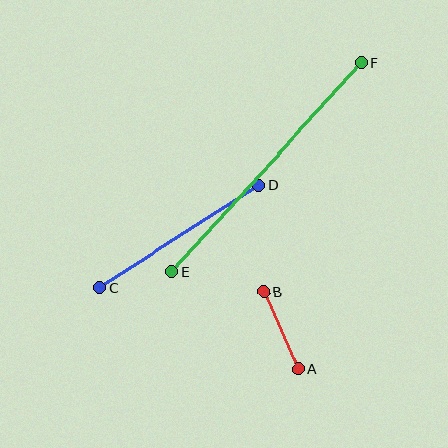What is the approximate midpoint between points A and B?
The midpoint is at approximately (281, 330) pixels.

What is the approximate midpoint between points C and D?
The midpoint is at approximately (179, 236) pixels.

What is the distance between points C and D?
The distance is approximately 188 pixels.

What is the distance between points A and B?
The distance is approximately 85 pixels.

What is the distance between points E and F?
The distance is approximately 282 pixels.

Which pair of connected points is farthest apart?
Points E and F are farthest apart.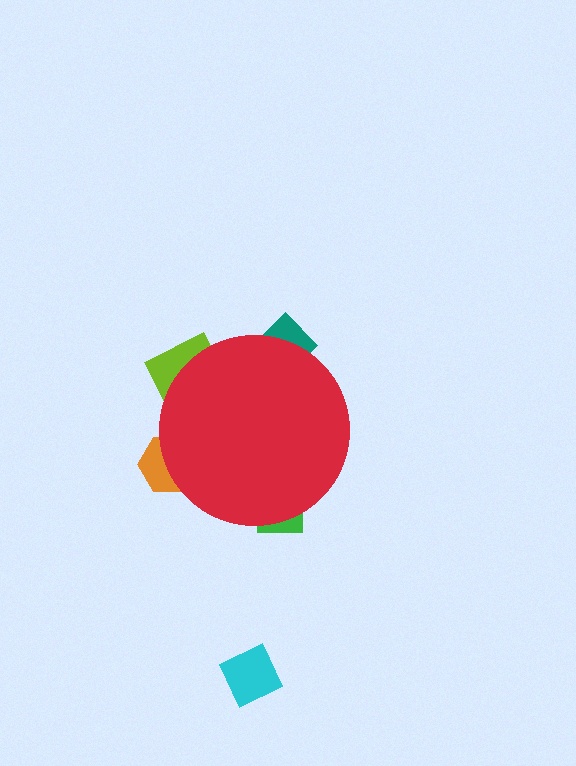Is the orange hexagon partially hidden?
Yes, the orange hexagon is partially hidden behind the red circle.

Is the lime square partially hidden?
Yes, the lime square is partially hidden behind the red circle.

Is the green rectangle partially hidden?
Yes, the green rectangle is partially hidden behind the red circle.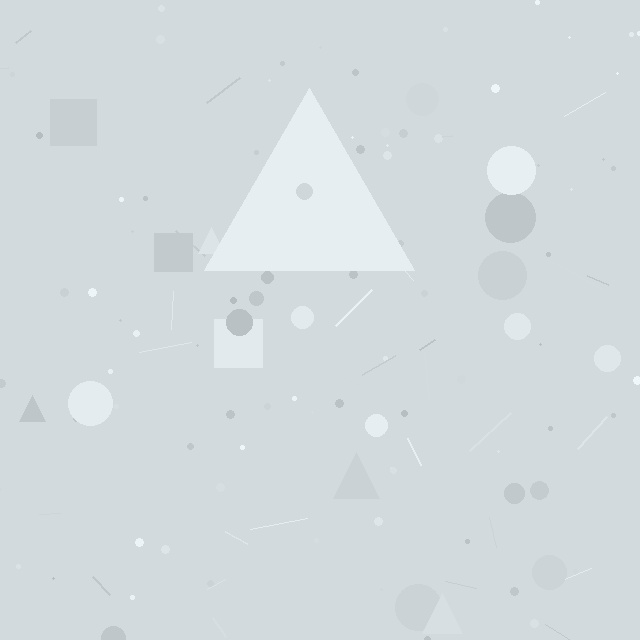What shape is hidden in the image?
A triangle is hidden in the image.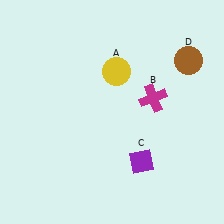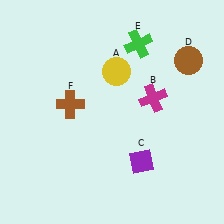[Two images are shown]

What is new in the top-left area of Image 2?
A brown cross (F) was added in the top-left area of Image 2.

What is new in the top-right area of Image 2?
A green cross (E) was added in the top-right area of Image 2.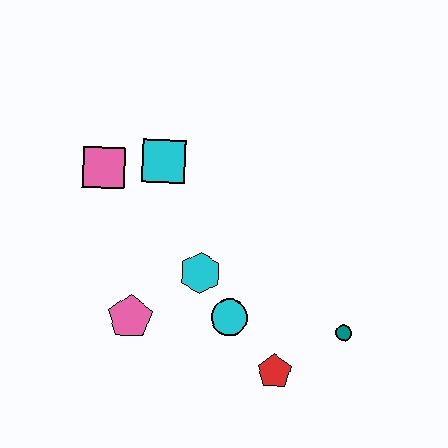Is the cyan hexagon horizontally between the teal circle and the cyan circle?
No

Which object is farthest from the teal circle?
The pink square is farthest from the teal circle.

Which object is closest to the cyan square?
The pink square is closest to the cyan square.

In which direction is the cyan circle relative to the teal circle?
The cyan circle is to the left of the teal circle.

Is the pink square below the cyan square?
Yes